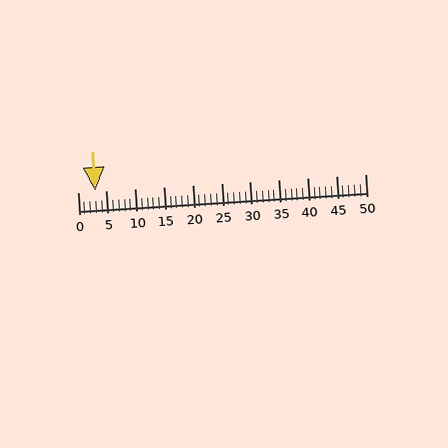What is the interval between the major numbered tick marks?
The major tick marks are spaced 5 units apart.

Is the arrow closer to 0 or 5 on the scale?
The arrow is closer to 5.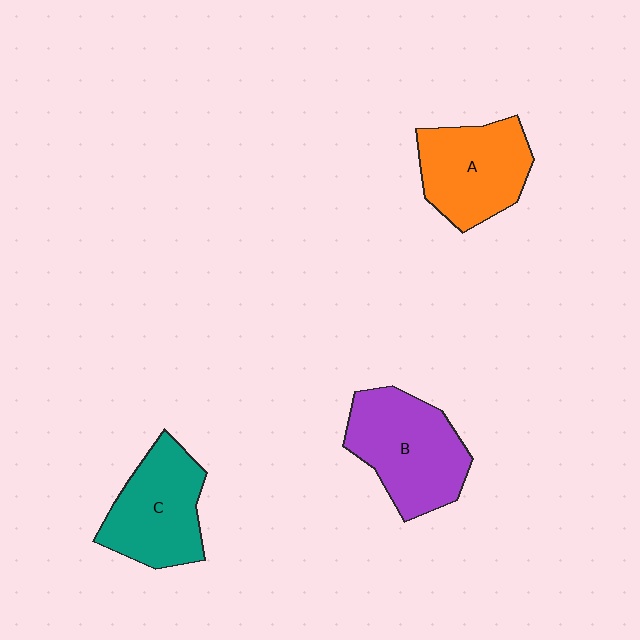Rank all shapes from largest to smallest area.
From largest to smallest: B (purple), A (orange), C (teal).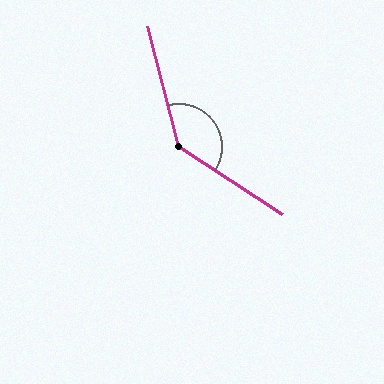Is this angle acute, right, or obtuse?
It is obtuse.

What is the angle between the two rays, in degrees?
Approximately 138 degrees.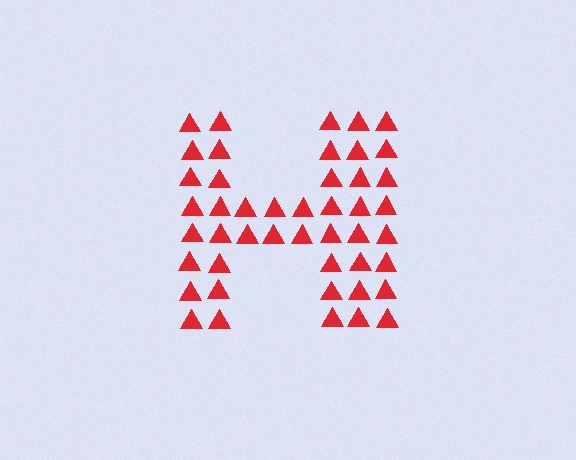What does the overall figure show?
The overall figure shows the letter H.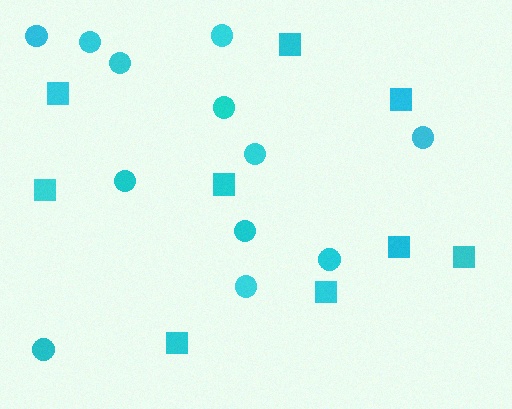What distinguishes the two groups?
There are 2 groups: one group of squares (9) and one group of circles (12).